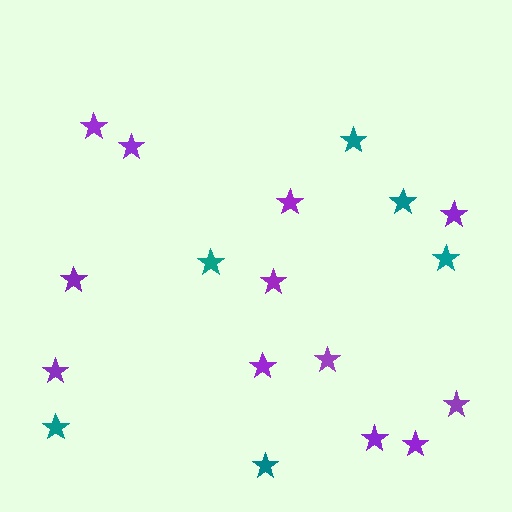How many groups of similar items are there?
There are 2 groups: one group of teal stars (6) and one group of purple stars (12).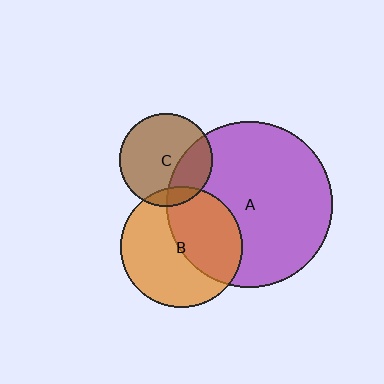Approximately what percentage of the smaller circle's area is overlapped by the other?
Approximately 10%.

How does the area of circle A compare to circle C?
Approximately 3.2 times.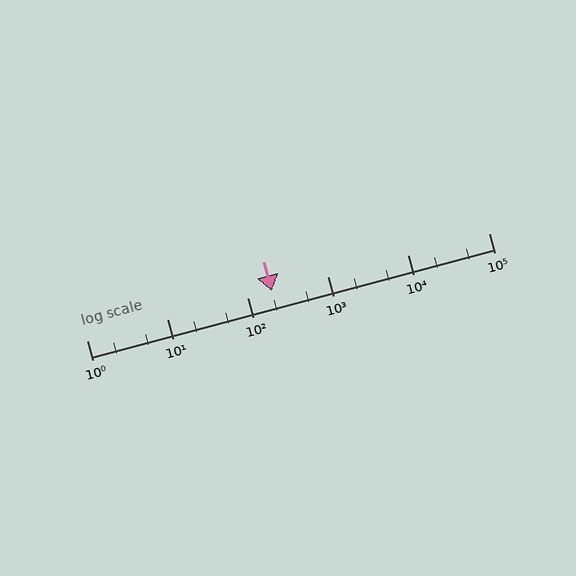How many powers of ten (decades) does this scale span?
The scale spans 5 decades, from 1 to 100000.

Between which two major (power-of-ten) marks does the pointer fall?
The pointer is between 100 and 1000.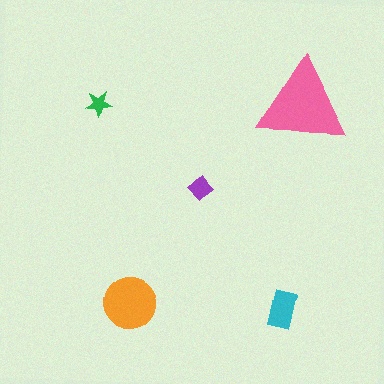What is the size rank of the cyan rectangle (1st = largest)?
3rd.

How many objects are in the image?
There are 5 objects in the image.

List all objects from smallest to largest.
The green star, the purple diamond, the cyan rectangle, the orange circle, the pink triangle.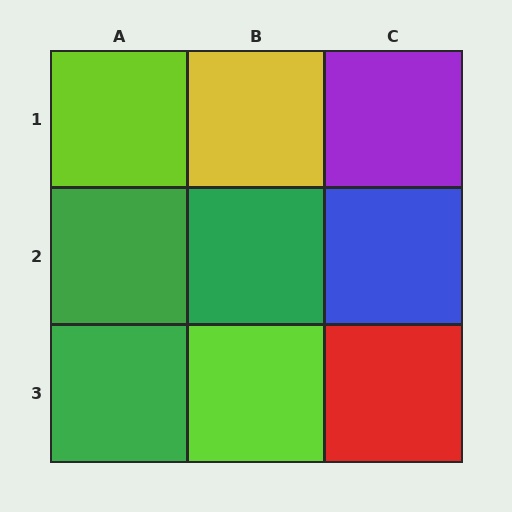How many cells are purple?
1 cell is purple.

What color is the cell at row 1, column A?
Lime.